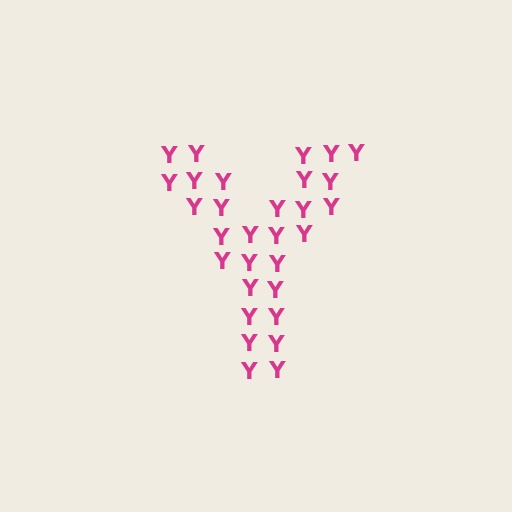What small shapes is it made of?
It is made of small letter Y's.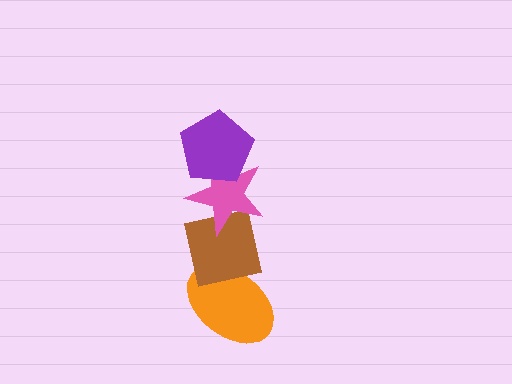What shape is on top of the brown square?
The pink star is on top of the brown square.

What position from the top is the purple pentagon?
The purple pentagon is 1st from the top.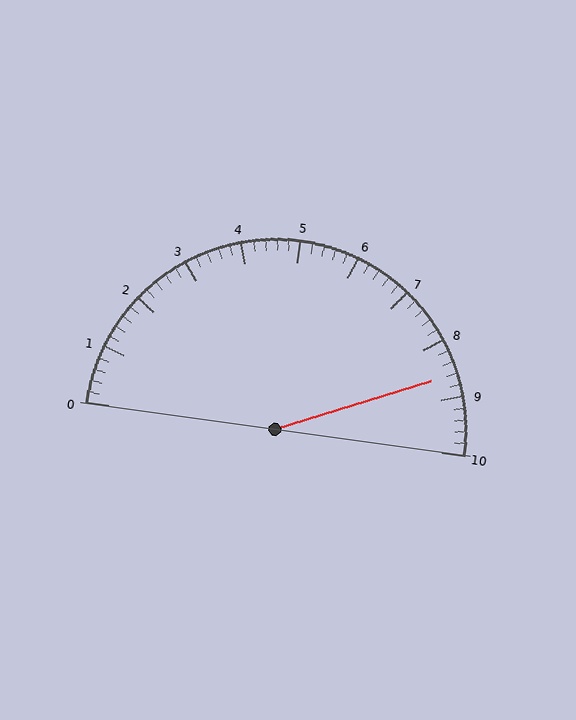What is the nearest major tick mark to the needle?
The nearest major tick mark is 9.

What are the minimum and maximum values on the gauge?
The gauge ranges from 0 to 10.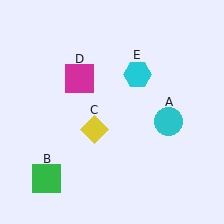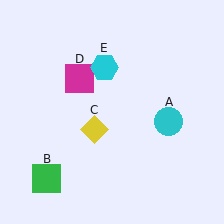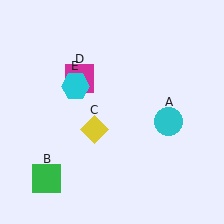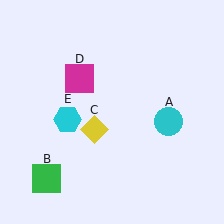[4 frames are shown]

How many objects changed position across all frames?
1 object changed position: cyan hexagon (object E).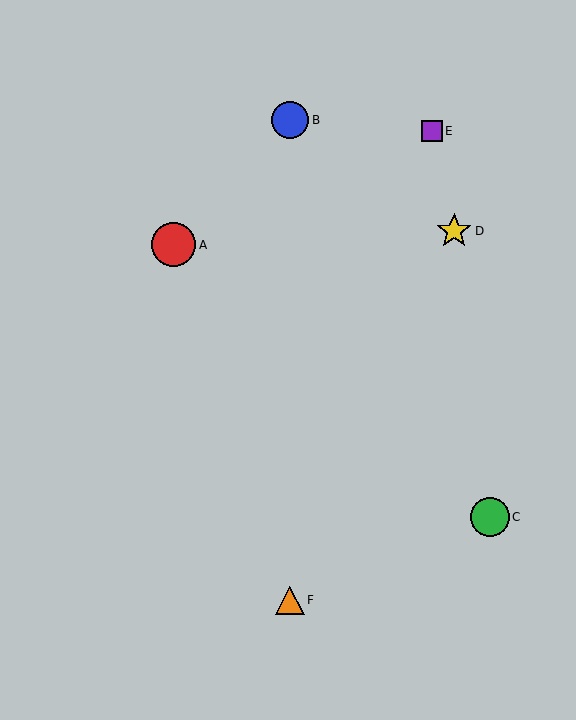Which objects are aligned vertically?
Objects B, F are aligned vertically.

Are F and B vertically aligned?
Yes, both are at x≈290.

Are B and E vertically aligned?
No, B is at x≈290 and E is at x≈432.